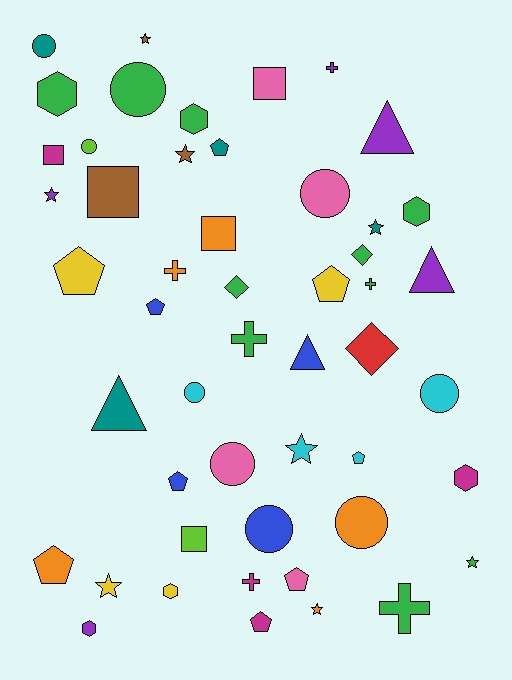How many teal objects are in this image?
There are 4 teal objects.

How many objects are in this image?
There are 50 objects.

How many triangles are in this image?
There are 4 triangles.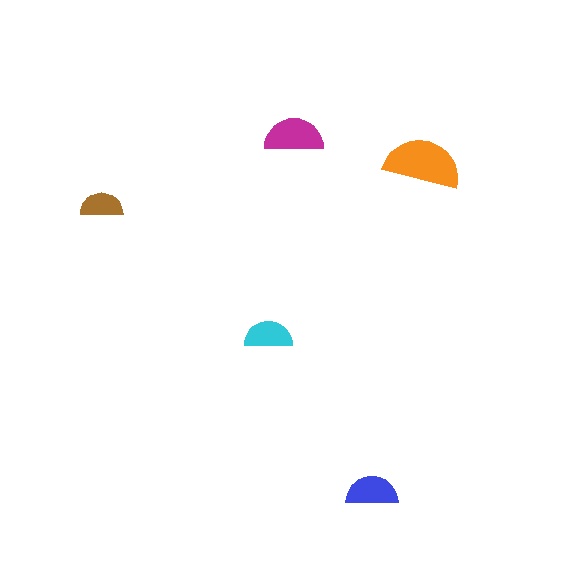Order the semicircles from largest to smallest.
the orange one, the magenta one, the blue one, the cyan one, the brown one.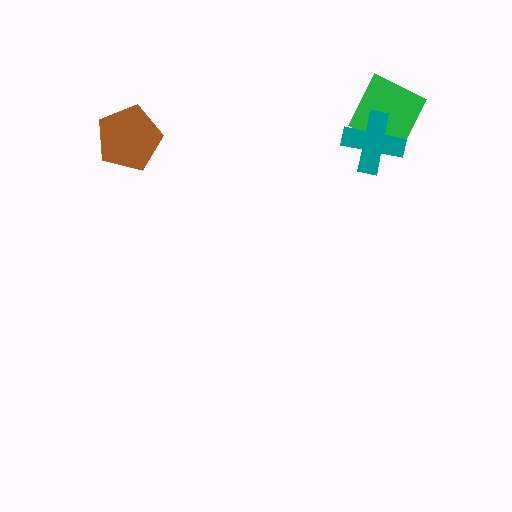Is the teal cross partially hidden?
No, no other shape covers it.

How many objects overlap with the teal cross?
1 object overlaps with the teal cross.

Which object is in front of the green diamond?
The teal cross is in front of the green diamond.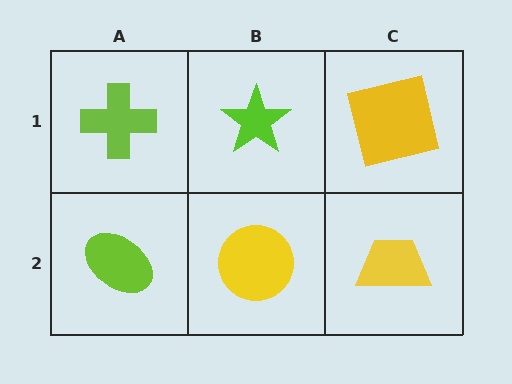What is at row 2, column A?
A lime ellipse.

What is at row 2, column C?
A yellow trapezoid.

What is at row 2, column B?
A yellow circle.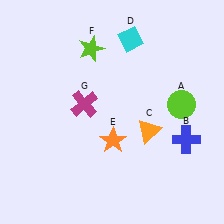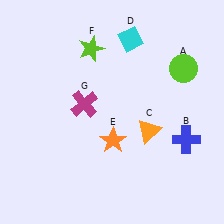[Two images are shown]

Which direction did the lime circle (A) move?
The lime circle (A) moved up.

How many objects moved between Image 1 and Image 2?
1 object moved between the two images.